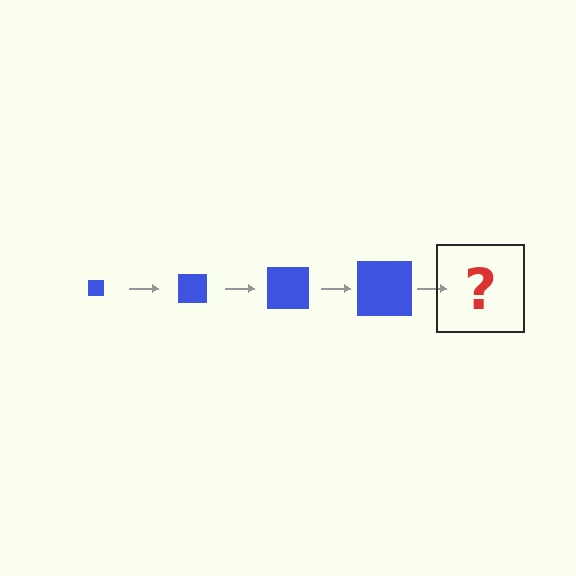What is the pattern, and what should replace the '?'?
The pattern is that the square gets progressively larger each step. The '?' should be a blue square, larger than the previous one.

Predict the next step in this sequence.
The next step is a blue square, larger than the previous one.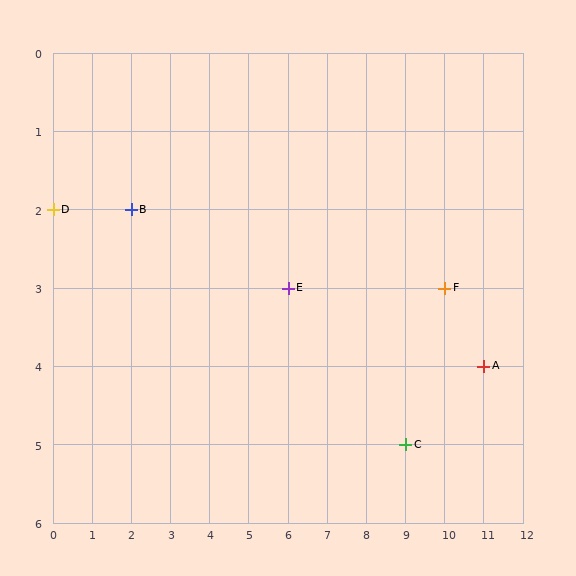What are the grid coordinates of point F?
Point F is at grid coordinates (10, 3).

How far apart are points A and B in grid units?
Points A and B are 9 columns and 2 rows apart (about 9.2 grid units diagonally).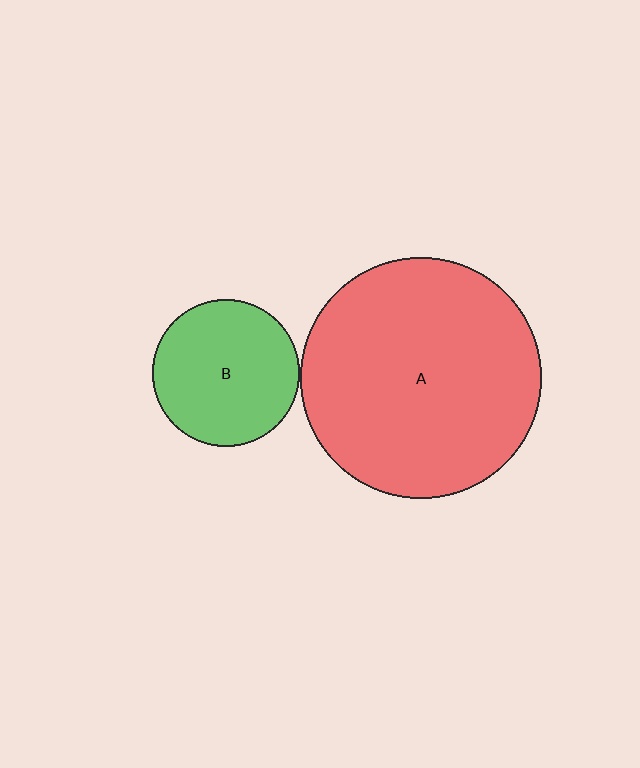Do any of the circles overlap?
No, none of the circles overlap.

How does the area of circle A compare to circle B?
Approximately 2.7 times.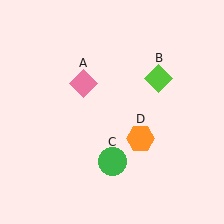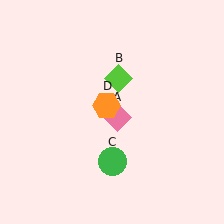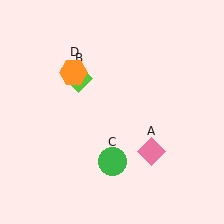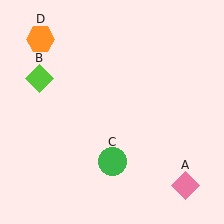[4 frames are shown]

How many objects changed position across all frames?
3 objects changed position: pink diamond (object A), lime diamond (object B), orange hexagon (object D).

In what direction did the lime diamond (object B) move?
The lime diamond (object B) moved left.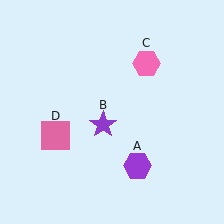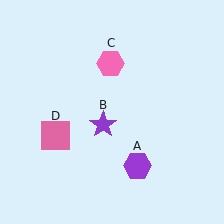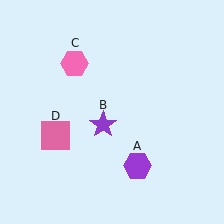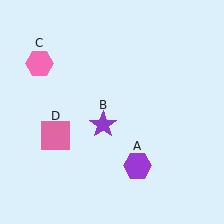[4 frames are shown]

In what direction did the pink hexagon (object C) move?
The pink hexagon (object C) moved left.